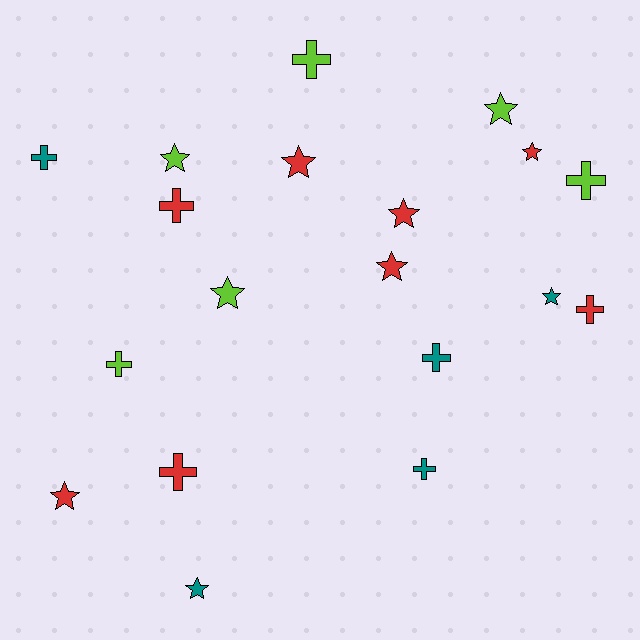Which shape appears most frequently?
Star, with 10 objects.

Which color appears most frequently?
Red, with 8 objects.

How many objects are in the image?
There are 19 objects.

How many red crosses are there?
There are 3 red crosses.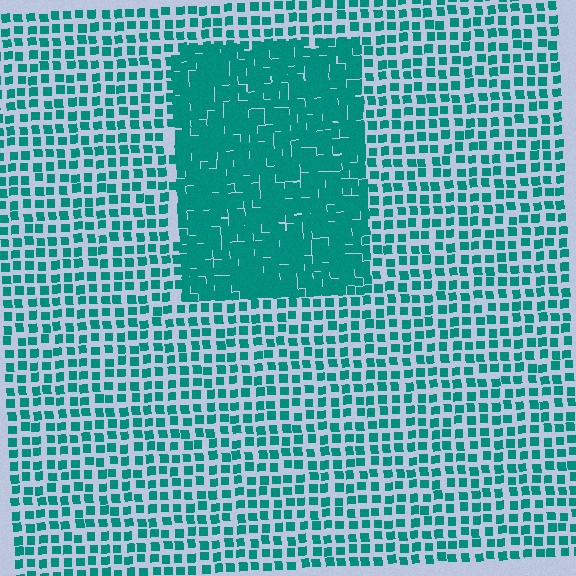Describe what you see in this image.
The image contains small teal elements arranged at two different densities. A rectangle-shaped region is visible where the elements are more densely packed than the surrounding area.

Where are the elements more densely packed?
The elements are more densely packed inside the rectangle boundary.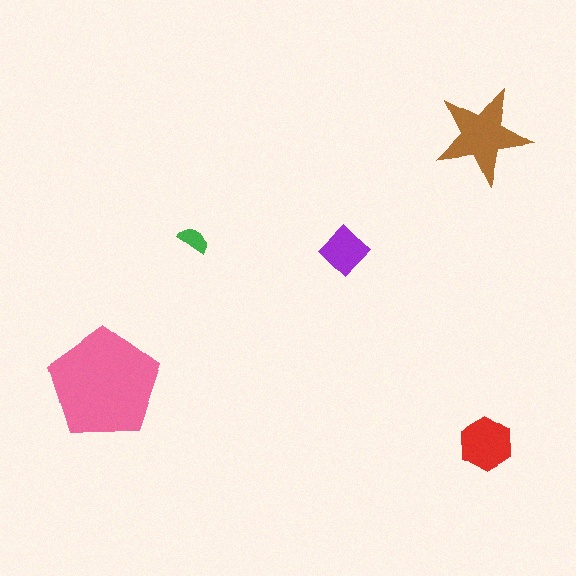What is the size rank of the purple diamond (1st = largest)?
4th.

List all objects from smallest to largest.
The green semicircle, the purple diamond, the red hexagon, the brown star, the pink pentagon.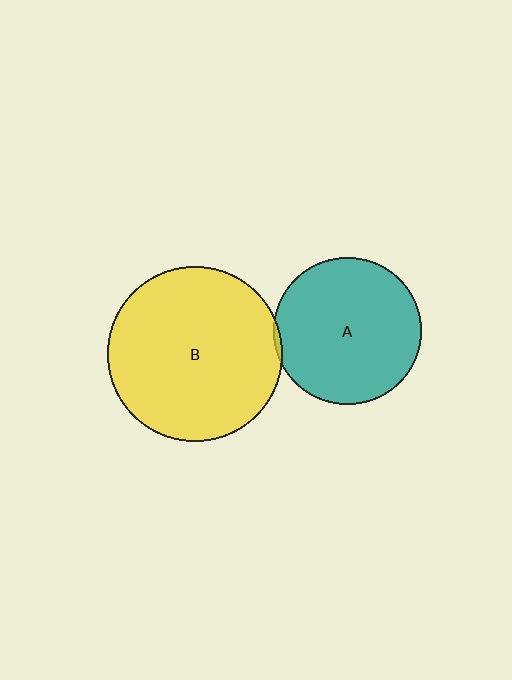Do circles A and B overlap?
Yes.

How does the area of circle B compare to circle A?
Approximately 1.4 times.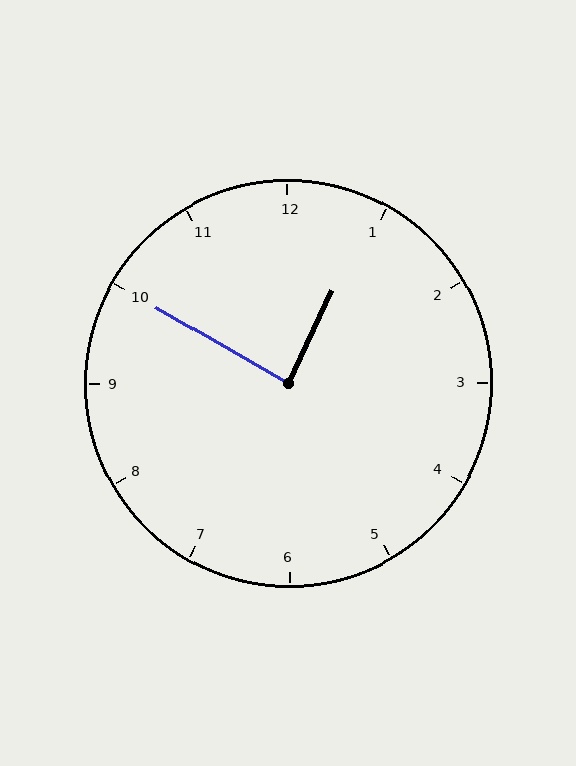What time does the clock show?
12:50.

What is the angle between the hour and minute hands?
Approximately 85 degrees.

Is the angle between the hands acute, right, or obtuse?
It is right.